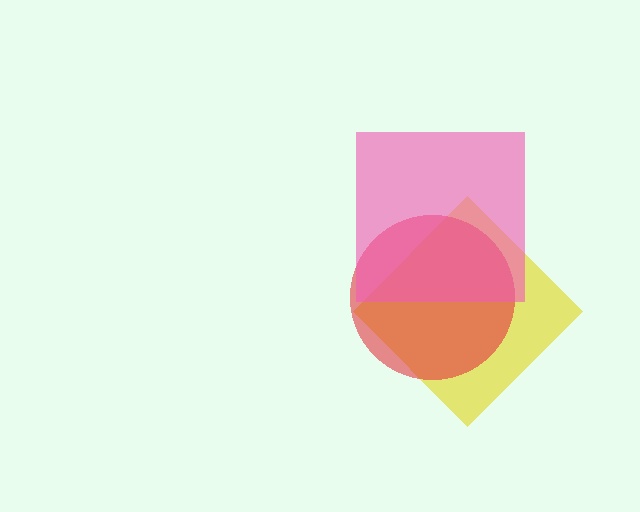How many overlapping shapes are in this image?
There are 3 overlapping shapes in the image.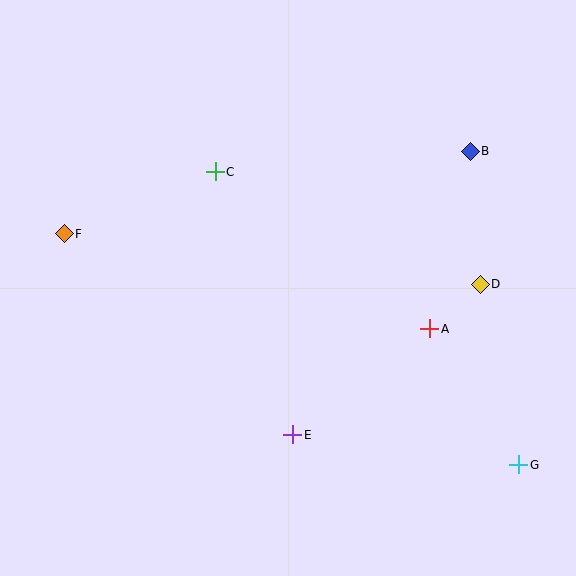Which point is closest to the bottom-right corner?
Point G is closest to the bottom-right corner.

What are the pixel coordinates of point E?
Point E is at (293, 435).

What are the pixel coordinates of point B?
Point B is at (470, 151).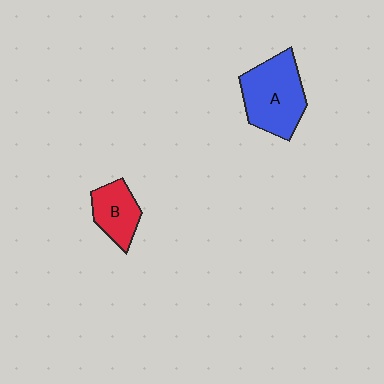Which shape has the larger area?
Shape A (blue).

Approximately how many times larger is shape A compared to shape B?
Approximately 1.7 times.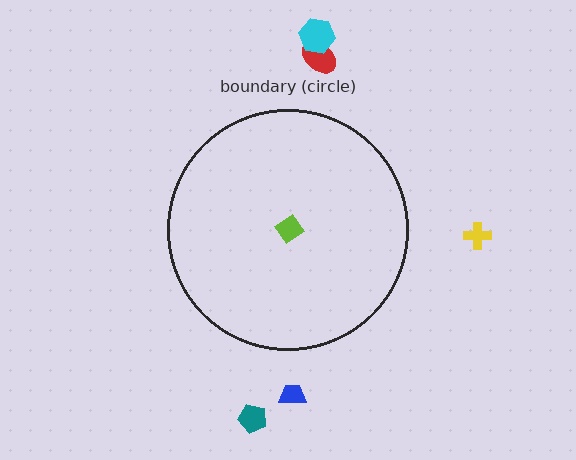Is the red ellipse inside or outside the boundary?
Outside.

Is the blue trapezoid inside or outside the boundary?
Outside.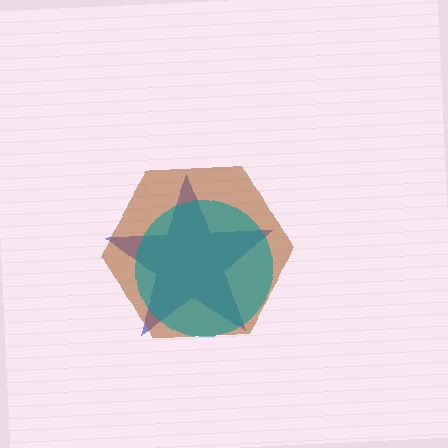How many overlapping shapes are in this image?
There are 3 overlapping shapes in the image.